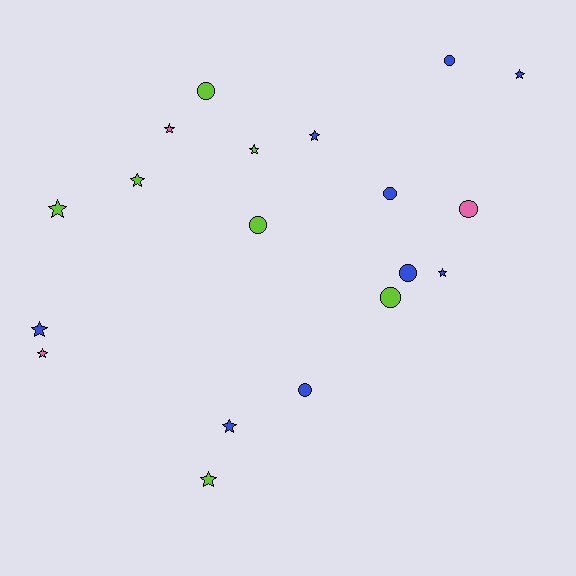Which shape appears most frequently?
Star, with 11 objects.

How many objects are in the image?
There are 19 objects.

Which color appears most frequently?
Blue, with 9 objects.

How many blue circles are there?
There are 4 blue circles.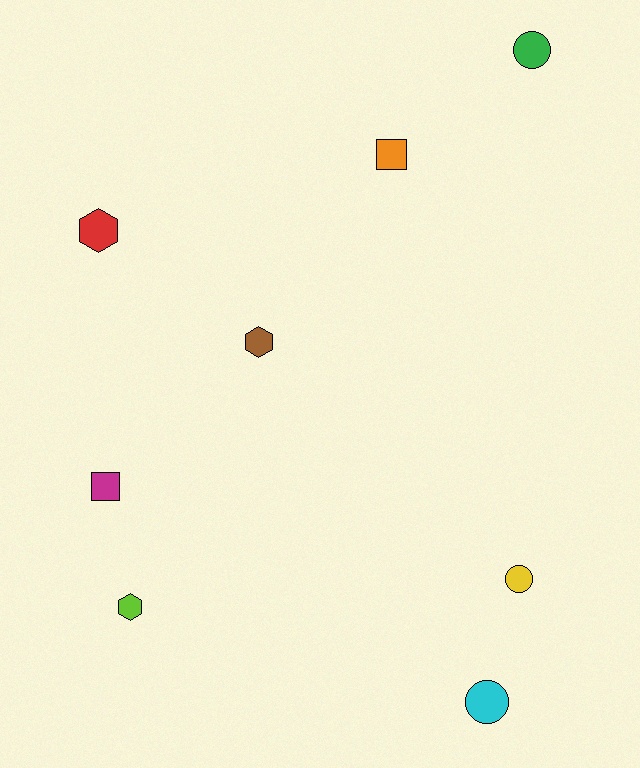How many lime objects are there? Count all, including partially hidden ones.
There is 1 lime object.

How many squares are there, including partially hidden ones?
There are 2 squares.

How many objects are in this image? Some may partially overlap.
There are 8 objects.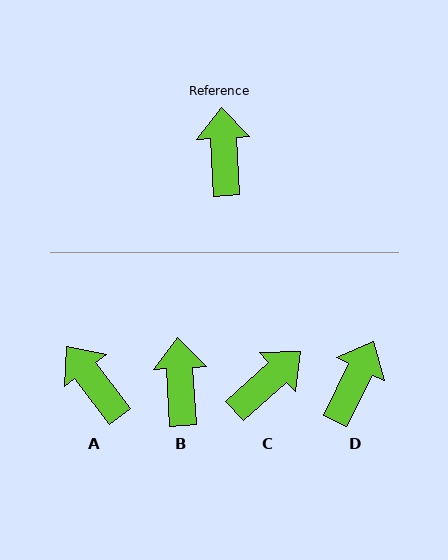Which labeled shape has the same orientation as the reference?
B.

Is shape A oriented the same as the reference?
No, it is off by about 34 degrees.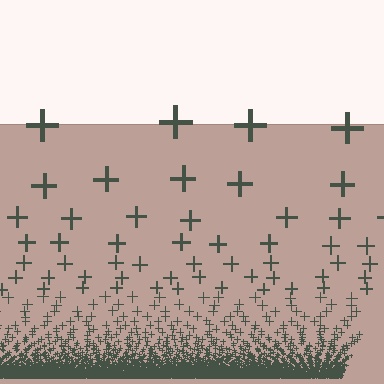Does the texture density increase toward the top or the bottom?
Density increases toward the bottom.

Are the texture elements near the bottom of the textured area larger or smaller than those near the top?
Smaller. The gradient is inverted — elements near the bottom are smaller and denser.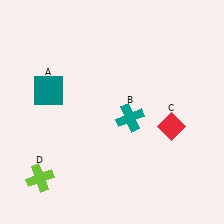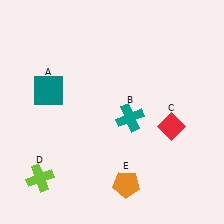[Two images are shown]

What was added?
An orange pentagon (E) was added in Image 2.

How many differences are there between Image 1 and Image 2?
There is 1 difference between the two images.